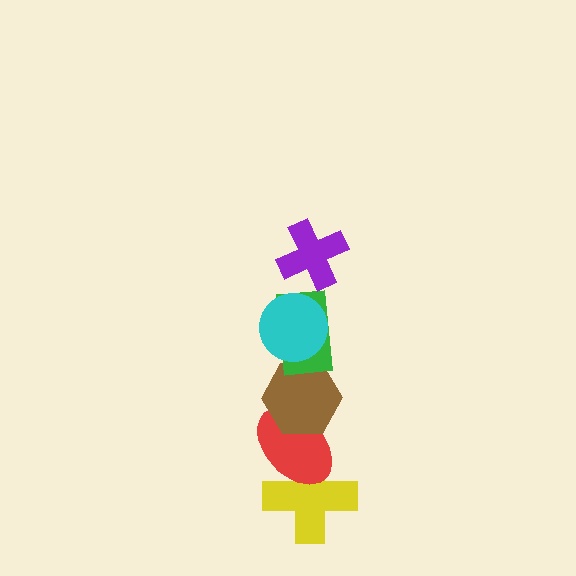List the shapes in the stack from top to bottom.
From top to bottom: the purple cross, the cyan circle, the green rectangle, the brown hexagon, the red ellipse, the yellow cross.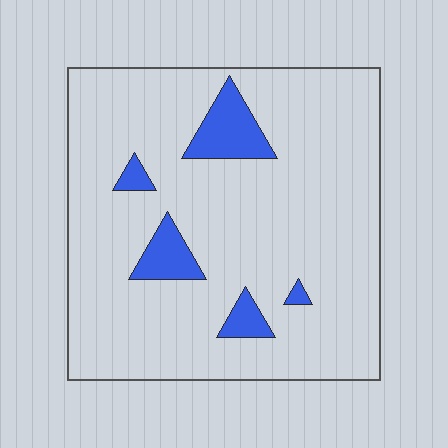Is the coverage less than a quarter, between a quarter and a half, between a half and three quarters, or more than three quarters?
Less than a quarter.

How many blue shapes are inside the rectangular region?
5.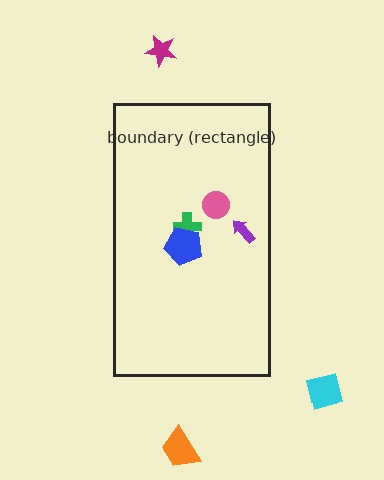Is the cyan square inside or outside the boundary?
Outside.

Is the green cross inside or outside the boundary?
Inside.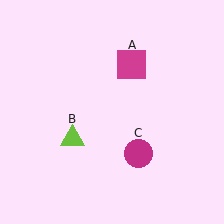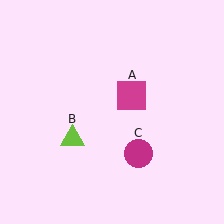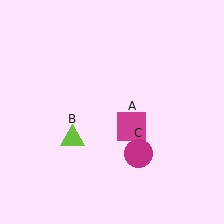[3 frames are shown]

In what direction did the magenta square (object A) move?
The magenta square (object A) moved down.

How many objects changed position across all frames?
1 object changed position: magenta square (object A).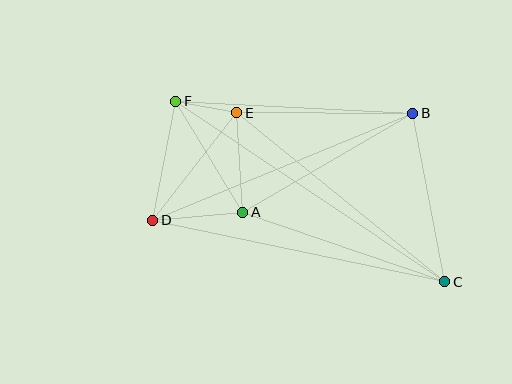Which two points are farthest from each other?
Points C and F are farthest from each other.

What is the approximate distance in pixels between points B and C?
The distance between B and C is approximately 172 pixels.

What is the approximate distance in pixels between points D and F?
The distance between D and F is approximately 121 pixels.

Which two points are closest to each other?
Points E and F are closest to each other.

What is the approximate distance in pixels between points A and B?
The distance between A and B is approximately 196 pixels.